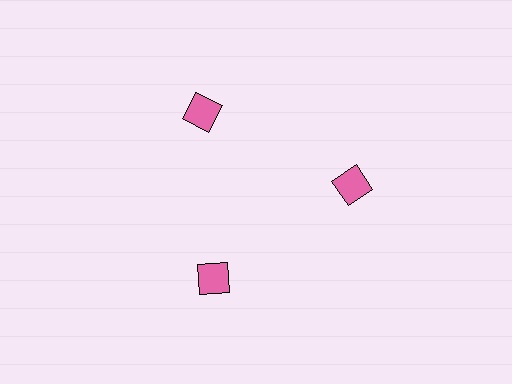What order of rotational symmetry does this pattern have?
This pattern has 3-fold rotational symmetry.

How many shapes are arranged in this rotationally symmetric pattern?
There are 3 shapes, arranged in 3 groups of 1.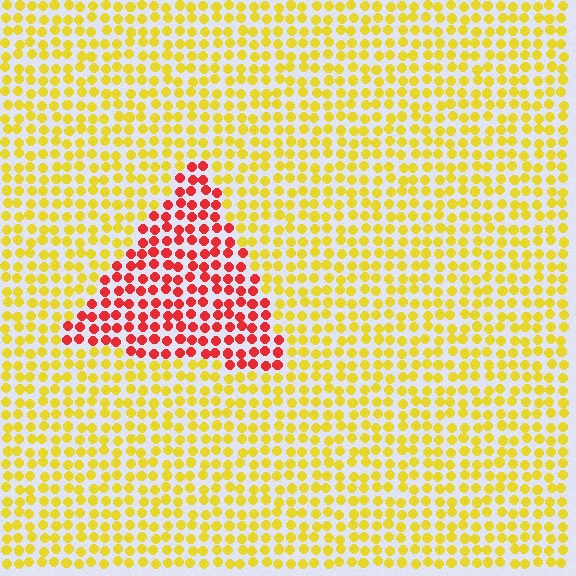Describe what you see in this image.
The image is filled with small yellow elements in a uniform arrangement. A triangle-shaped region is visible where the elements are tinted to a slightly different hue, forming a subtle color boundary.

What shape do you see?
I see a triangle.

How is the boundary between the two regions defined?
The boundary is defined purely by a slight shift in hue (about 58 degrees). Spacing, size, and orientation are identical on both sides.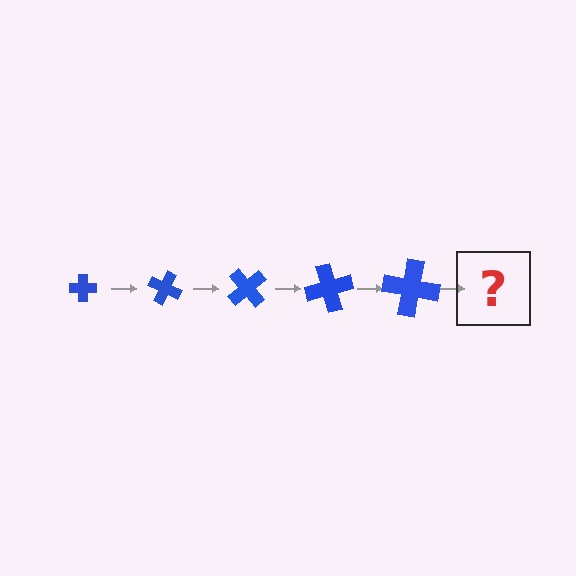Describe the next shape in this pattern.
It should be a cross, larger than the previous one and rotated 125 degrees from the start.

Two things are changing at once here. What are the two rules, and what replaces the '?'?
The two rules are that the cross grows larger each step and it rotates 25 degrees each step. The '?' should be a cross, larger than the previous one and rotated 125 degrees from the start.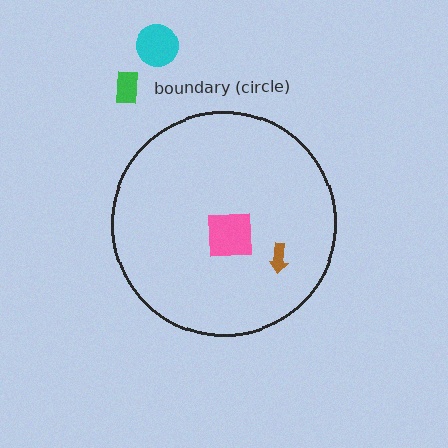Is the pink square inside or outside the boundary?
Inside.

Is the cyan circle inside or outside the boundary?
Outside.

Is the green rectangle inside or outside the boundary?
Outside.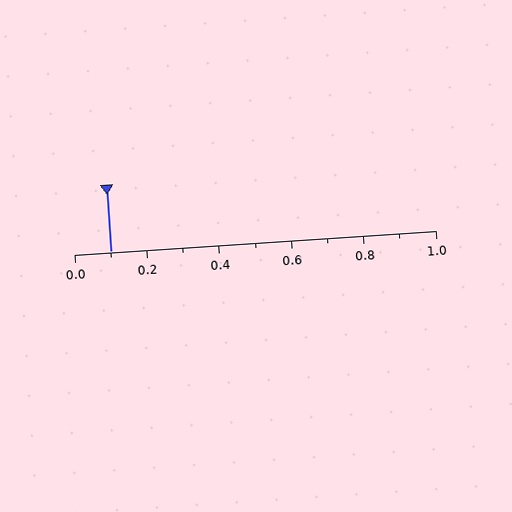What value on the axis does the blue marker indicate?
The marker indicates approximately 0.1.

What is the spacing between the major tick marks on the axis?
The major ticks are spaced 0.2 apart.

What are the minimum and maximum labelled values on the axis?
The axis runs from 0.0 to 1.0.